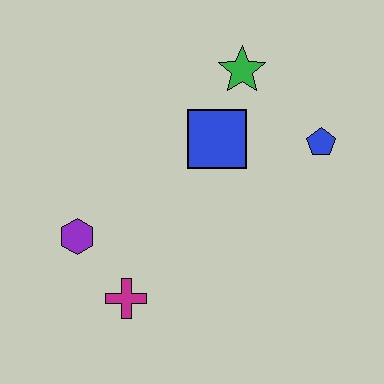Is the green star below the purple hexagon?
No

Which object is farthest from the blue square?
The magenta cross is farthest from the blue square.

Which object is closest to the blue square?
The green star is closest to the blue square.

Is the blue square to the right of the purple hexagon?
Yes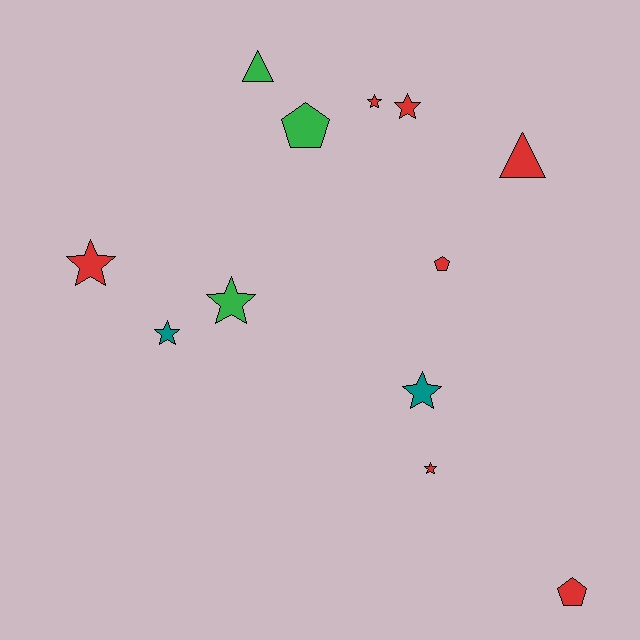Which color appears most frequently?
Red, with 7 objects.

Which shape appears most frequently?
Star, with 7 objects.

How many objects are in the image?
There are 12 objects.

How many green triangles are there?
There is 1 green triangle.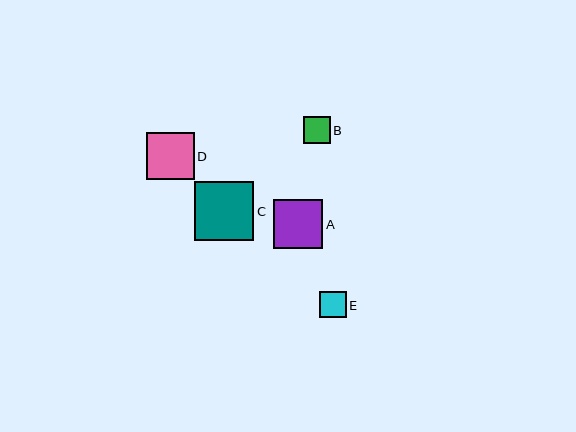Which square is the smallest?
Square E is the smallest with a size of approximately 26 pixels.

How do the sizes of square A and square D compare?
Square A and square D are approximately the same size.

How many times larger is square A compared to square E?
Square A is approximately 1.9 times the size of square E.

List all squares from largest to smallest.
From largest to smallest: C, A, D, B, E.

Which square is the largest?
Square C is the largest with a size of approximately 59 pixels.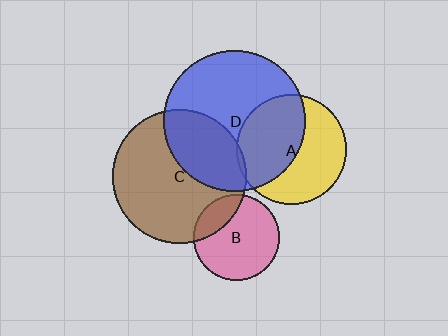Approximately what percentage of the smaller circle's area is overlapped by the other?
Approximately 5%.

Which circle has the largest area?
Circle D (blue).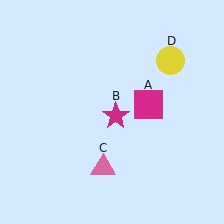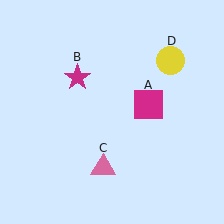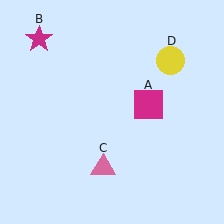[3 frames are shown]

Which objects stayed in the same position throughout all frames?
Magenta square (object A) and pink triangle (object C) and yellow circle (object D) remained stationary.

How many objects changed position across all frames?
1 object changed position: magenta star (object B).